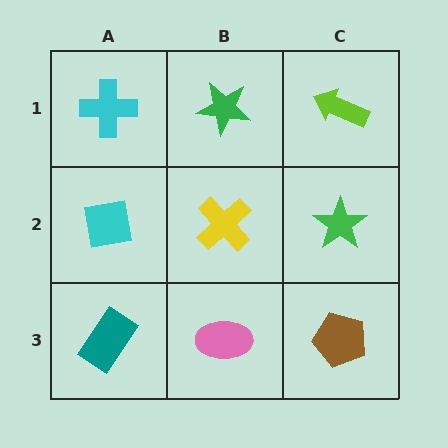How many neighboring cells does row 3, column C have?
2.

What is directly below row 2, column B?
A pink ellipse.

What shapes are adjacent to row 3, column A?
A cyan square (row 2, column A), a pink ellipse (row 3, column B).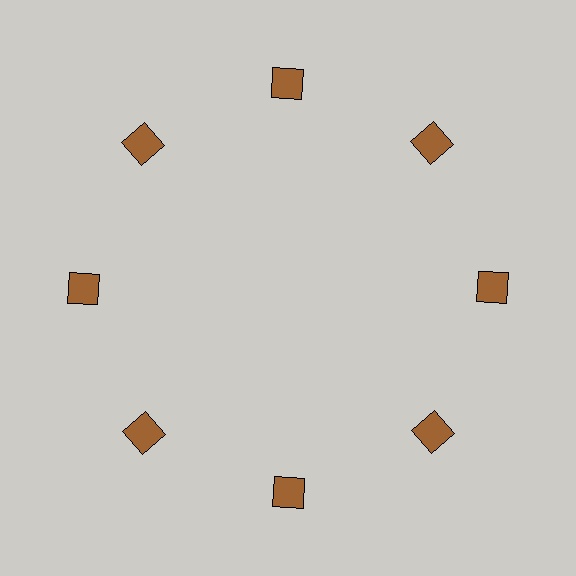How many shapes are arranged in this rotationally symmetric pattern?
There are 8 shapes, arranged in 8 groups of 1.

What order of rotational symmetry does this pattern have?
This pattern has 8-fold rotational symmetry.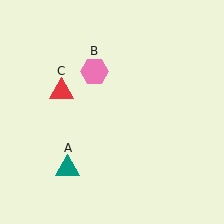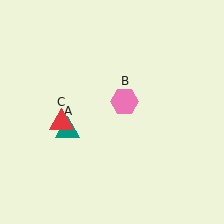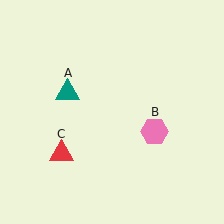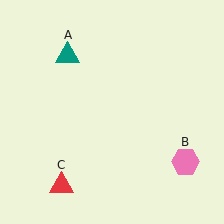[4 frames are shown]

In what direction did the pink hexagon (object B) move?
The pink hexagon (object B) moved down and to the right.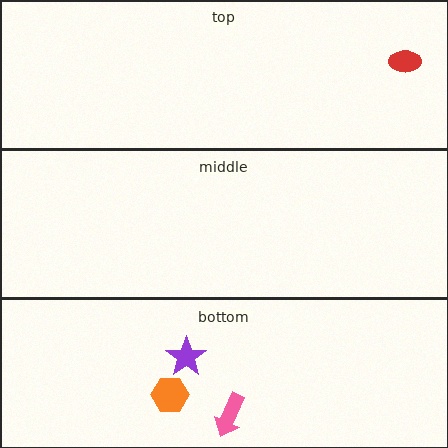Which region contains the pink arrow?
The bottom region.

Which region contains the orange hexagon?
The bottom region.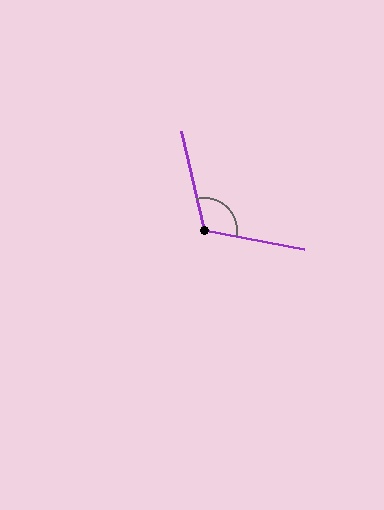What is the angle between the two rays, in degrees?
Approximately 114 degrees.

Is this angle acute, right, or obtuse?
It is obtuse.